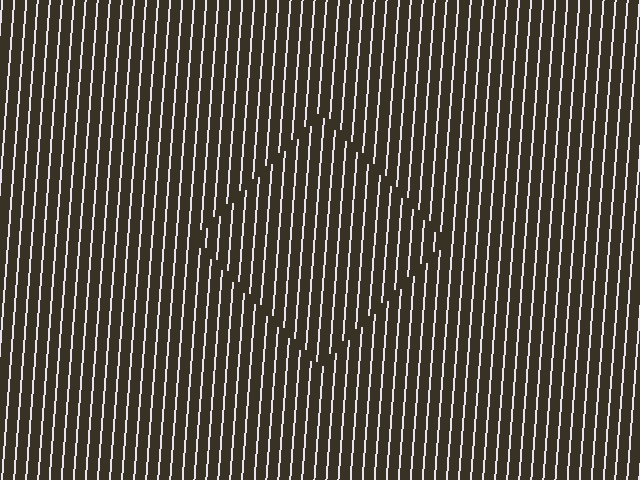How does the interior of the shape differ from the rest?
The interior of the shape contains the same grating, shifted by half a period — the contour is defined by the phase discontinuity where line-ends from the inner and outer gratings abut.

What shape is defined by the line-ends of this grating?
An illusory square. The interior of the shape contains the same grating, shifted by half a period — the contour is defined by the phase discontinuity where line-ends from the inner and outer gratings abut.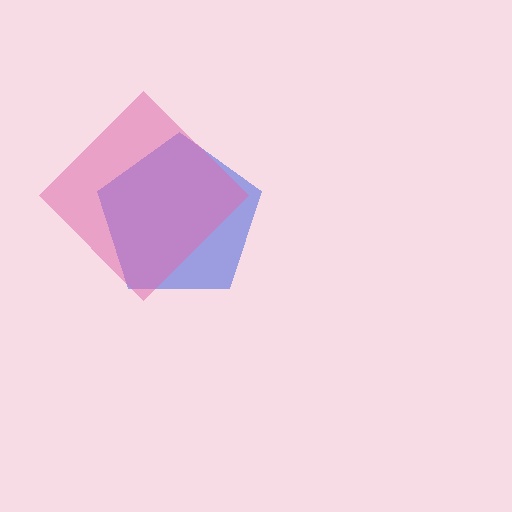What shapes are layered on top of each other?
The layered shapes are: a blue pentagon, a pink diamond.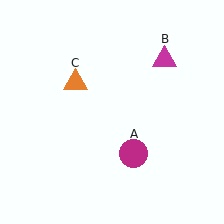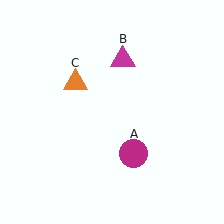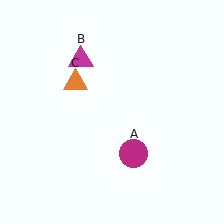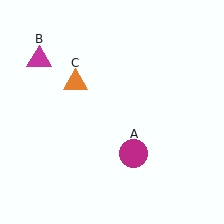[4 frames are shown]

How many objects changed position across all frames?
1 object changed position: magenta triangle (object B).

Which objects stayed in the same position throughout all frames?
Magenta circle (object A) and orange triangle (object C) remained stationary.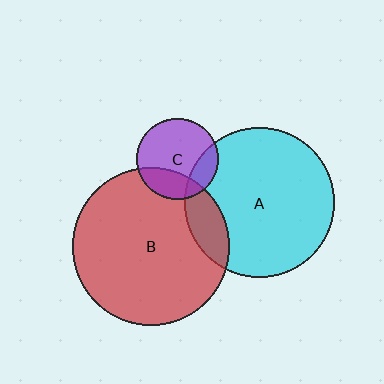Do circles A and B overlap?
Yes.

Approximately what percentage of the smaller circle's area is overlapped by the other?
Approximately 15%.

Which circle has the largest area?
Circle B (red).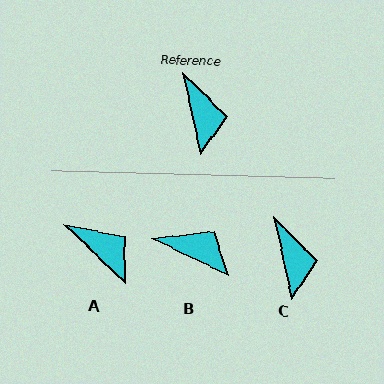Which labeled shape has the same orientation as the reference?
C.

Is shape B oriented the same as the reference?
No, it is off by about 52 degrees.